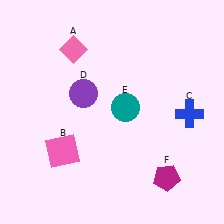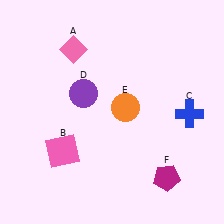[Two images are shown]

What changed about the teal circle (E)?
In Image 1, E is teal. In Image 2, it changed to orange.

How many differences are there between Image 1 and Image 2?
There is 1 difference between the two images.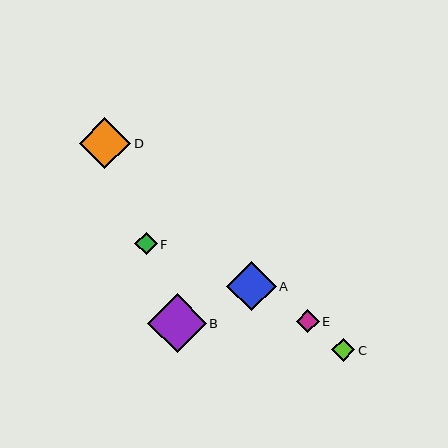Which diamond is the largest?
Diamond B is the largest with a size of approximately 59 pixels.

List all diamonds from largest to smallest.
From largest to smallest: B, D, A, E, C, F.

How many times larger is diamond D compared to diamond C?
Diamond D is approximately 2.3 times the size of diamond C.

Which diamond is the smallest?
Diamond F is the smallest with a size of approximately 22 pixels.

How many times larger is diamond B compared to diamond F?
Diamond B is approximately 2.6 times the size of diamond F.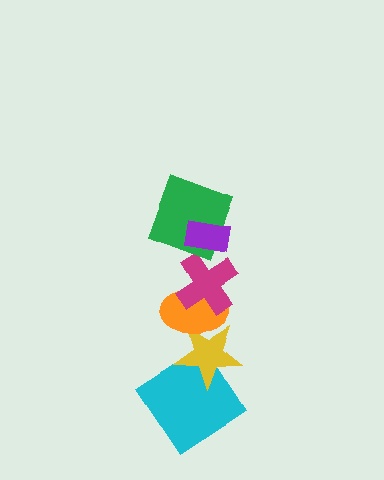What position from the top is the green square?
The green square is 2nd from the top.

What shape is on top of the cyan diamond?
The yellow star is on top of the cyan diamond.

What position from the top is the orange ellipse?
The orange ellipse is 4th from the top.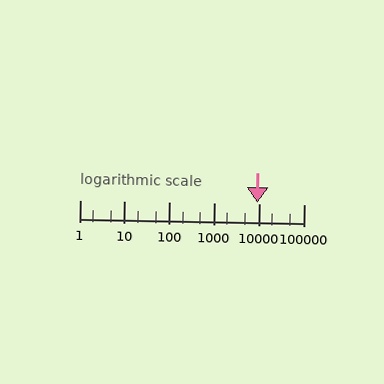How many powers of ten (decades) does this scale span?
The scale spans 5 decades, from 1 to 100000.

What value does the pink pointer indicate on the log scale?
The pointer indicates approximately 9000.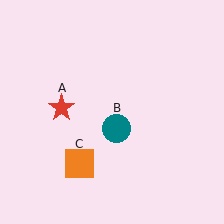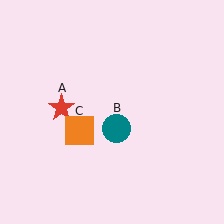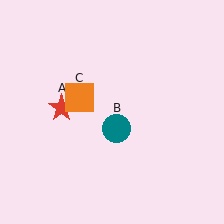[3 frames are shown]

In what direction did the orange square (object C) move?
The orange square (object C) moved up.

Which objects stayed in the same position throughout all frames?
Red star (object A) and teal circle (object B) remained stationary.